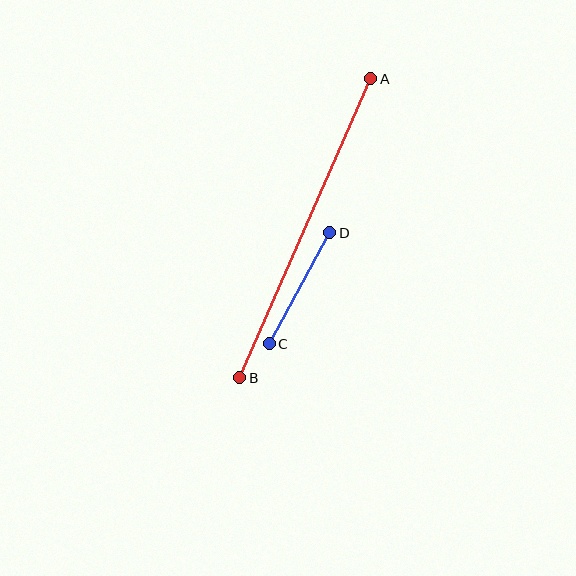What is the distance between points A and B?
The distance is approximately 327 pixels.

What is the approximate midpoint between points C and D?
The midpoint is at approximately (300, 288) pixels.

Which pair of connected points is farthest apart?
Points A and B are farthest apart.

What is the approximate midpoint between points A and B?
The midpoint is at approximately (305, 228) pixels.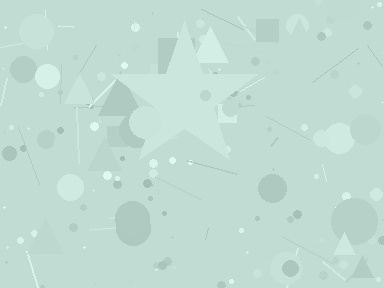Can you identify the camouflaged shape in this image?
The camouflaged shape is a star.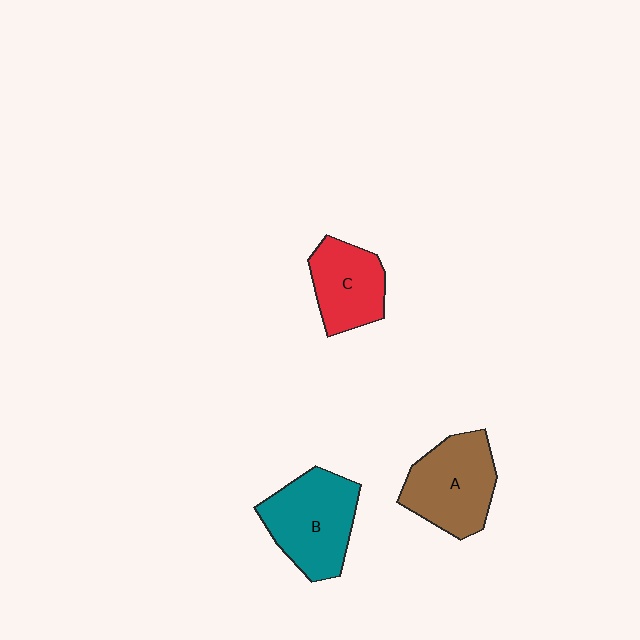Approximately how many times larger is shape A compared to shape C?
Approximately 1.3 times.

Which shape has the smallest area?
Shape C (red).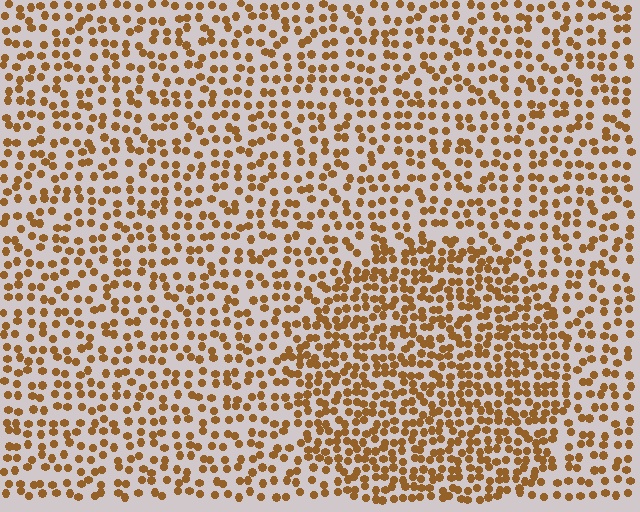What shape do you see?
I see a circle.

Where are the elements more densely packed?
The elements are more densely packed inside the circle boundary.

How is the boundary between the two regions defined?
The boundary is defined by a change in element density (approximately 1.7x ratio). All elements are the same color, size, and shape.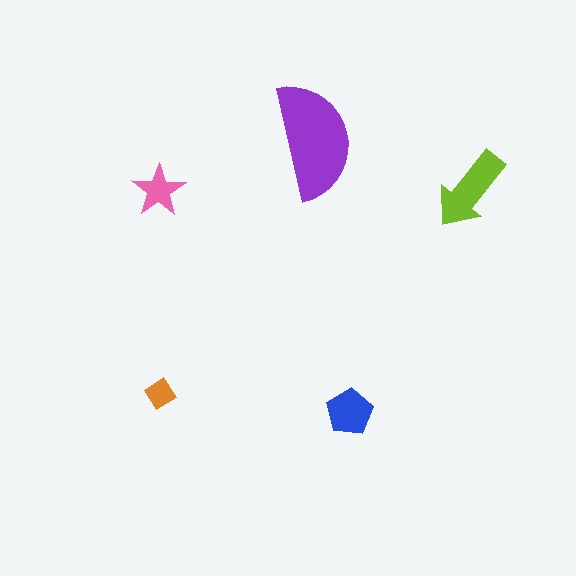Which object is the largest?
The purple semicircle.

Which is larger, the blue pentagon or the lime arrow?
The lime arrow.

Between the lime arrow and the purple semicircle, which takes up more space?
The purple semicircle.